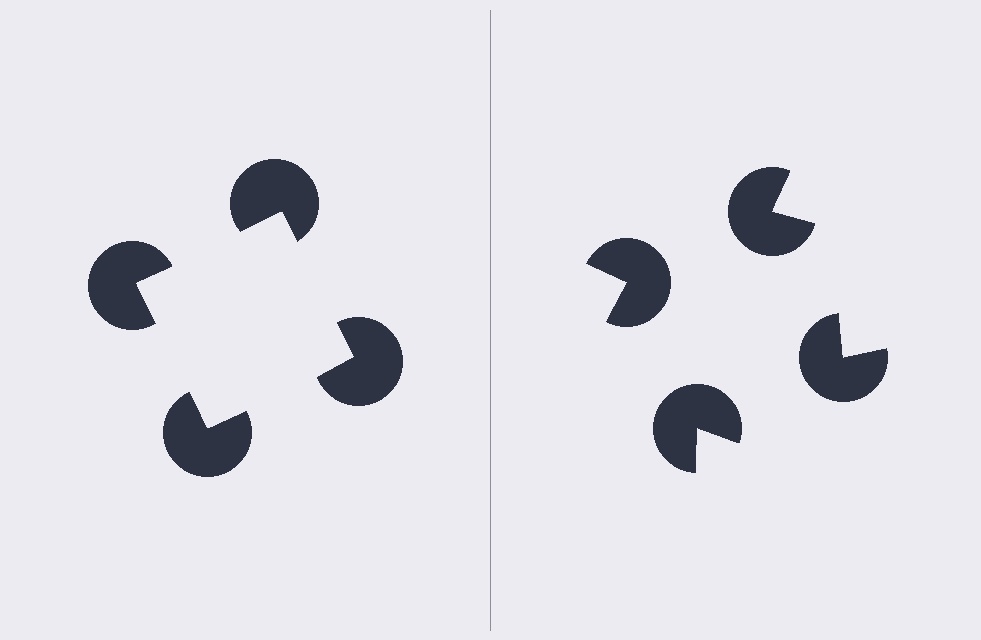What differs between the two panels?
The pac-man discs are positioned identically on both sides; only the wedge orientations differ. On the left they align to a square; on the right they are misaligned.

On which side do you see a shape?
An illusory square appears on the left side. On the right side the wedge cuts are rotated, so no coherent shape forms.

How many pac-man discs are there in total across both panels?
8 — 4 on each side.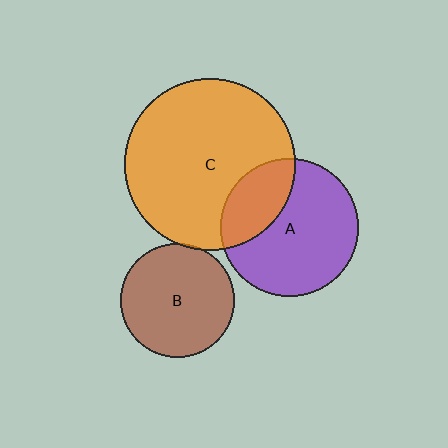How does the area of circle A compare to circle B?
Approximately 1.5 times.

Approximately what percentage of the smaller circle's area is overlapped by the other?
Approximately 5%.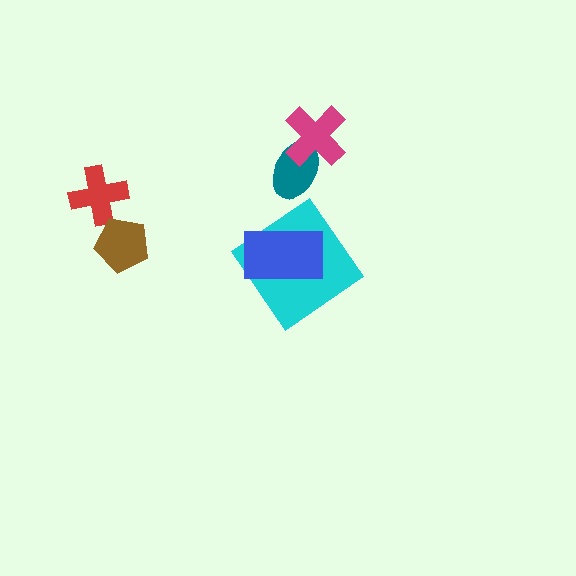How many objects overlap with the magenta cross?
1 object overlaps with the magenta cross.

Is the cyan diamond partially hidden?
Yes, it is partially covered by another shape.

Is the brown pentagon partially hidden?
No, no other shape covers it.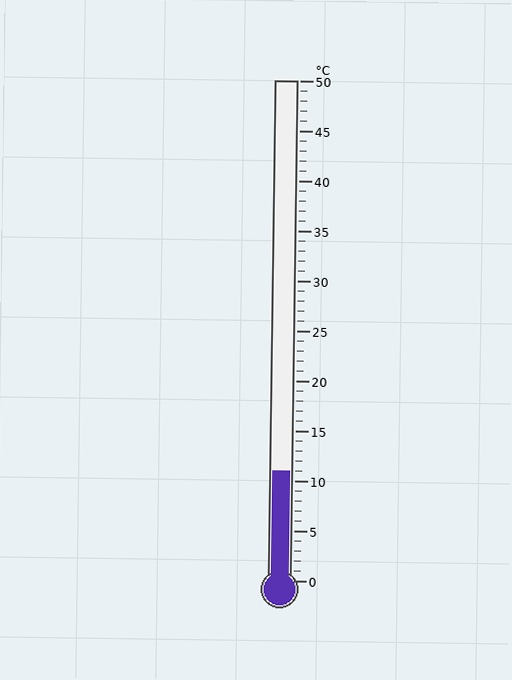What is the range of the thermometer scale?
The thermometer scale ranges from 0°C to 50°C.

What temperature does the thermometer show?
The thermometer shows approximately 11°C.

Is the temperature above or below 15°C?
The temperature is below 15°C.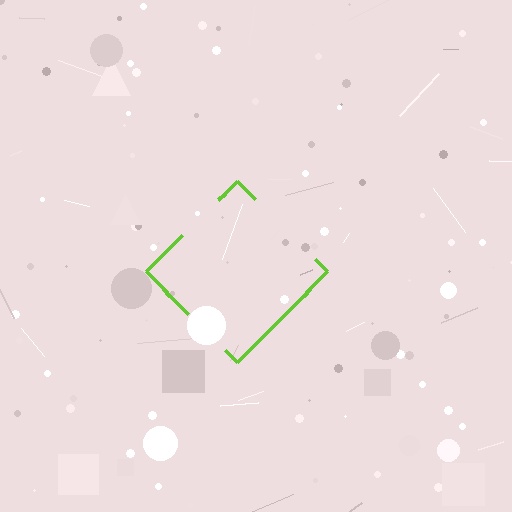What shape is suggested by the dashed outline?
The dashed outline suggests a diamond.